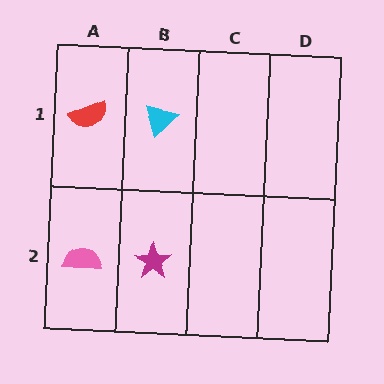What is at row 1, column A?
A red semicircle.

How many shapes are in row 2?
2 shapes.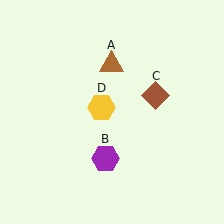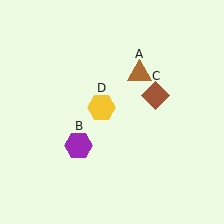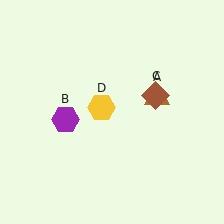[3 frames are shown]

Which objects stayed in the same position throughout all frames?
Brown diamond (object C) and yellow hexagon (object D) remained stationary.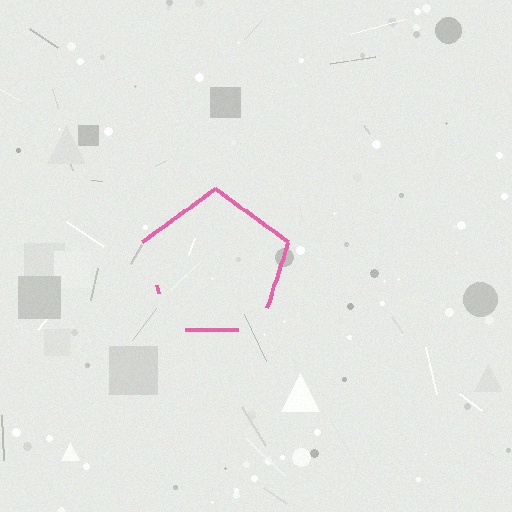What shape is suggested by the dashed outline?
The dashed outline suggests a pentagon.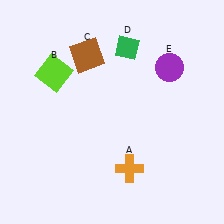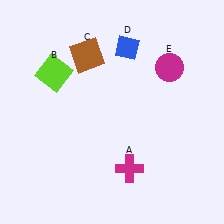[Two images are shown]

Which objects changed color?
A changed from orange to magenta. D changed from green to blue. E changed from purple to magenta.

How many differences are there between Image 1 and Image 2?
There are 3 differences between the two images.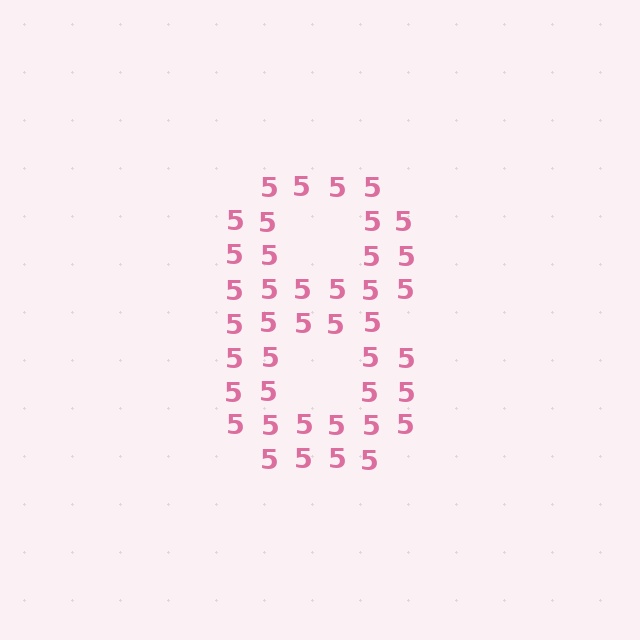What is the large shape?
The large shape is the digit 8.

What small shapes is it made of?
It is made of small digit 5's.